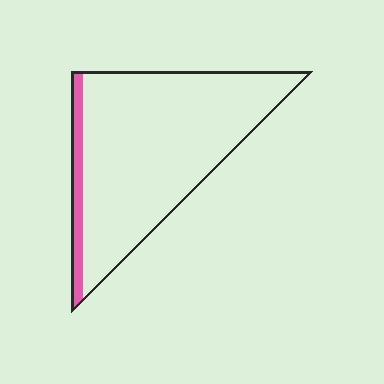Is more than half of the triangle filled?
No.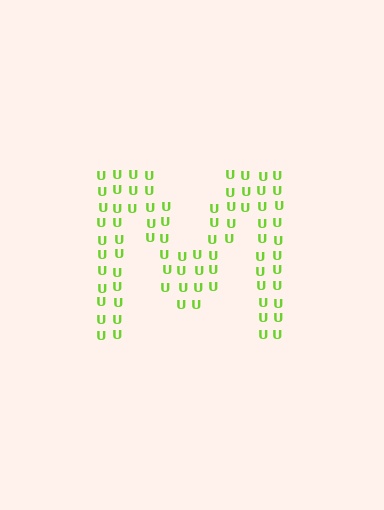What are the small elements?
The small elements are letter U's.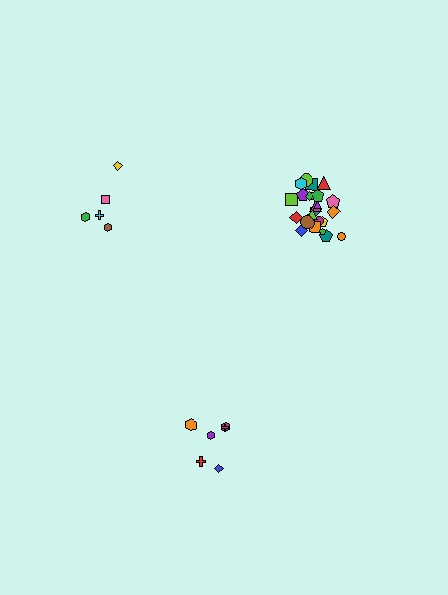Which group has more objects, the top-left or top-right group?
The top-right group.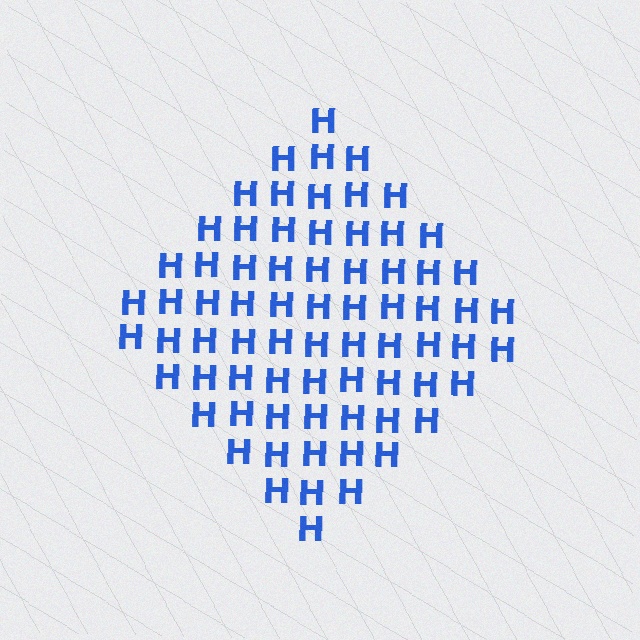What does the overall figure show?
The overall figure shows a diamond.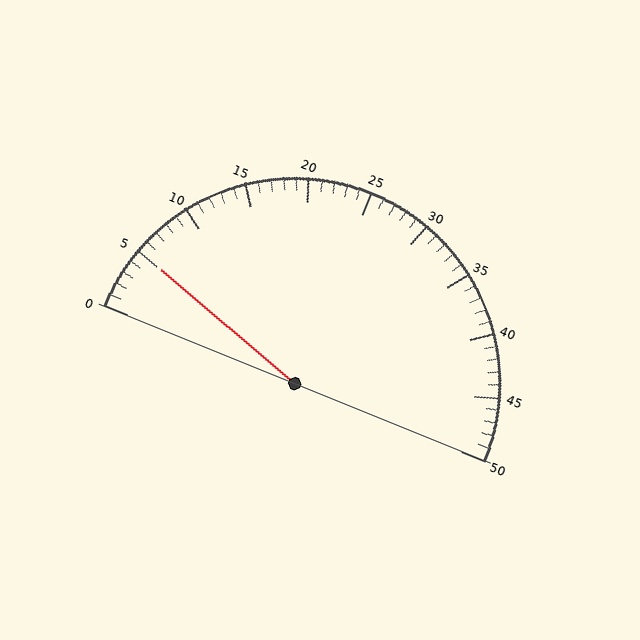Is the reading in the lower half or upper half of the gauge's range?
The reading is in the lower half of the range (0 to 50).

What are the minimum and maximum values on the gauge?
The gauge ranges from 0 to 50.